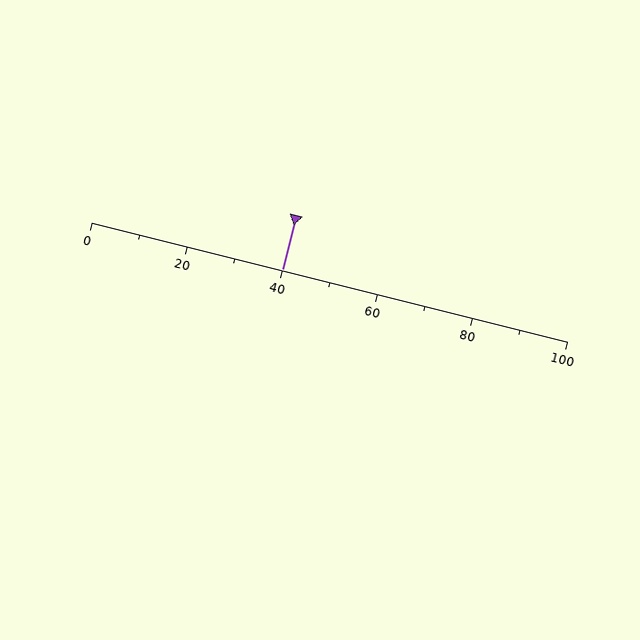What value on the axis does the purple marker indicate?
The marker indicates approximately 40.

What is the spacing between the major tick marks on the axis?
The major ticks are spaced 20 apart.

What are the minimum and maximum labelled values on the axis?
The axis runs from 0 to 100.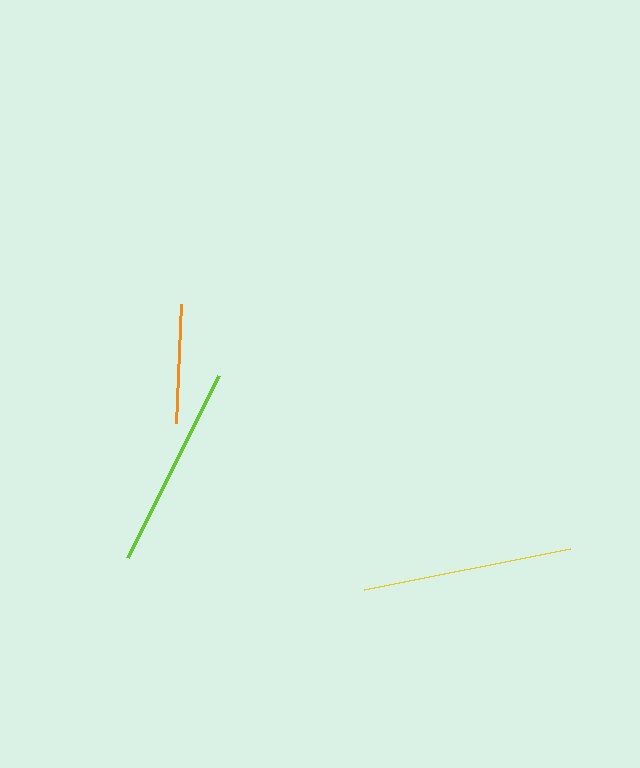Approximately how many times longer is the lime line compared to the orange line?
The lime line is approximately 1.7 times the length of the orange line.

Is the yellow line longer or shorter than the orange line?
The yellow line is longer than the orange line.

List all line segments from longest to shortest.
From longest to shortest: yellow, lime, orange.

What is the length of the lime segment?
The lime segment is approximately 203 pixels long.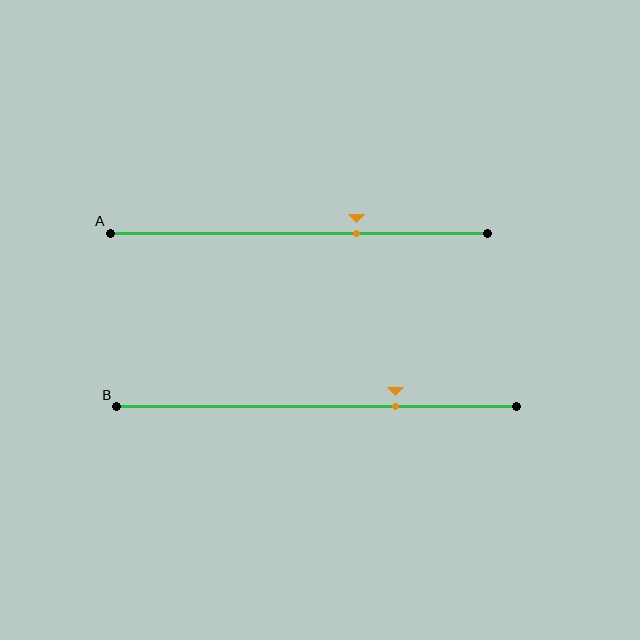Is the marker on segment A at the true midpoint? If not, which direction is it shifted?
No, the marker on segment A is shifted to the right by about 15% of the segment length.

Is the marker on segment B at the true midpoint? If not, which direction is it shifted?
No, the marker on segment B is shifted to the right by about 20% of the segment length.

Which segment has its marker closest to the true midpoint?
Segment A has its marker closest to the true midpoint.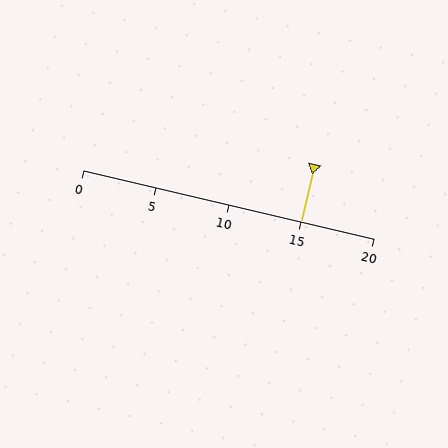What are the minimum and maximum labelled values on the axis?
The axis runs from 0 to 20.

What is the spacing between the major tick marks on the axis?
The major ticks are spaced 5 apart.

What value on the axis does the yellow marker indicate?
The marker indicates approximately 15.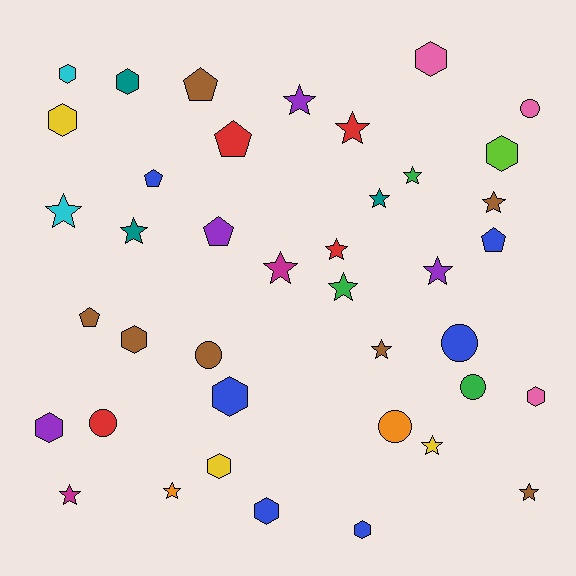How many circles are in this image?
There are 6 circles.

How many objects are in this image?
There are 40 objects.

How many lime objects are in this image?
There is 1 lime object.